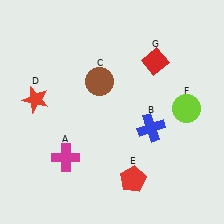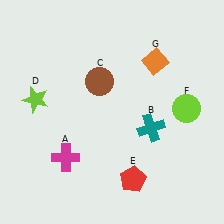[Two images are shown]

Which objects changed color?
B changed from blue to teal. D changed from red to lime. G changed from red to orange.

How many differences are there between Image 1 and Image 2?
There are 3 differences between the two images.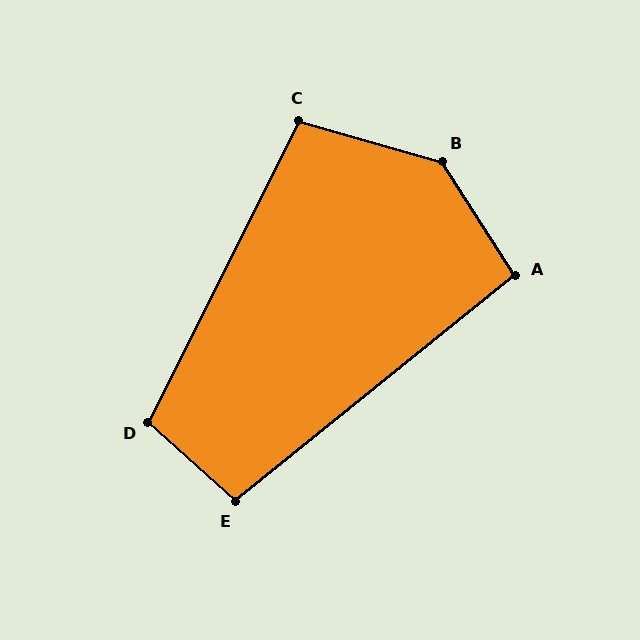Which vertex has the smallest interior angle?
A, at approximately 96 degrees.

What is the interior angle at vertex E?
Approximately 99 degrees (obtuse).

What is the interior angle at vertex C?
Approximately 101 degrees (obtuse).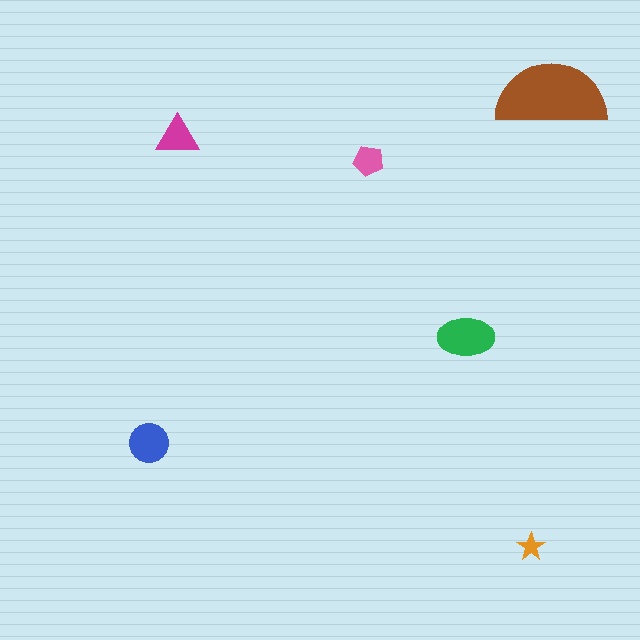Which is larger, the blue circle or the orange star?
The blue circle.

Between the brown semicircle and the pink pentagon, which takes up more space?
The brown semicircle.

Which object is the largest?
The brown semicircle.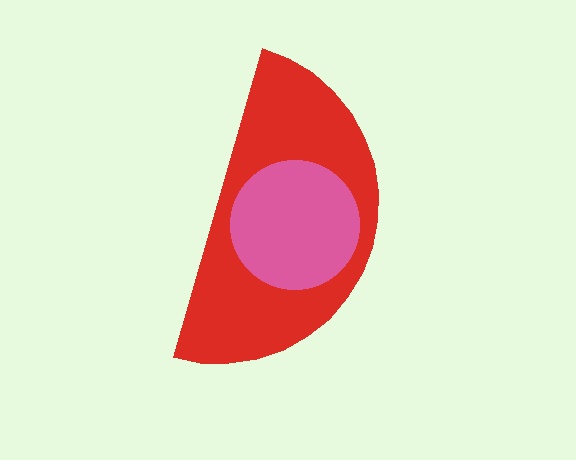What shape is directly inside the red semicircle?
The pink circle.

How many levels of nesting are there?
2.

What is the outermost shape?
The red semicircle.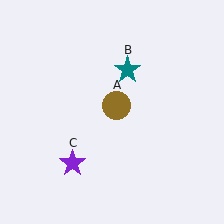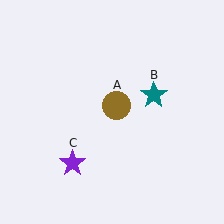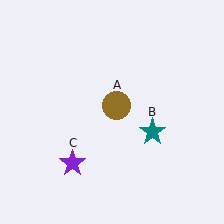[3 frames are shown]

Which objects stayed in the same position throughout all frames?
Brown circle (object A) and purple star (object C) remained stationary.